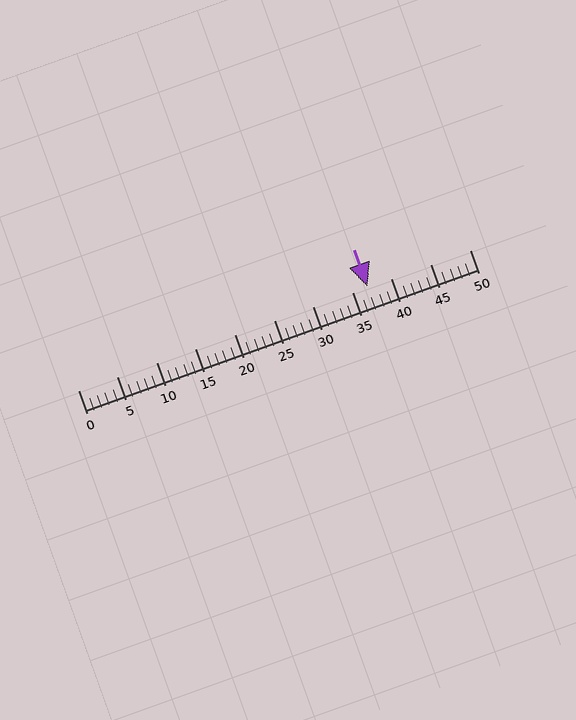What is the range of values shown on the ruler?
The ruler shows values from 0 to 50.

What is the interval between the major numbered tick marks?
The major tick marks are spaced 5 units apart.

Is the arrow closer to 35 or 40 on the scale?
The arrow is closer to 35.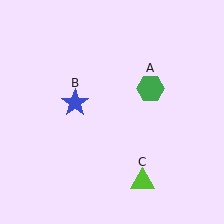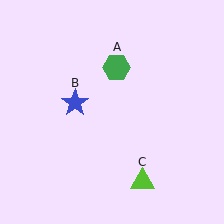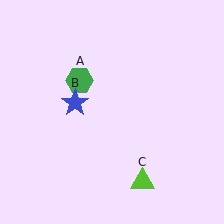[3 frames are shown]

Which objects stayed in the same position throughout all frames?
Blue star (object B) and lime triangle (object C) remained stationary.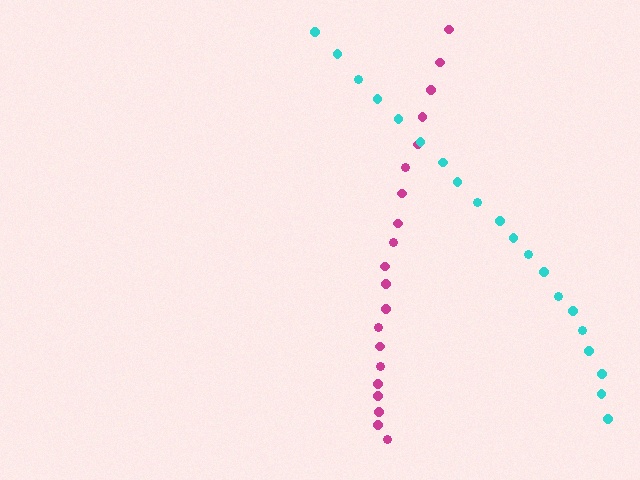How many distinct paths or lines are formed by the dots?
There are 2 distinct paths.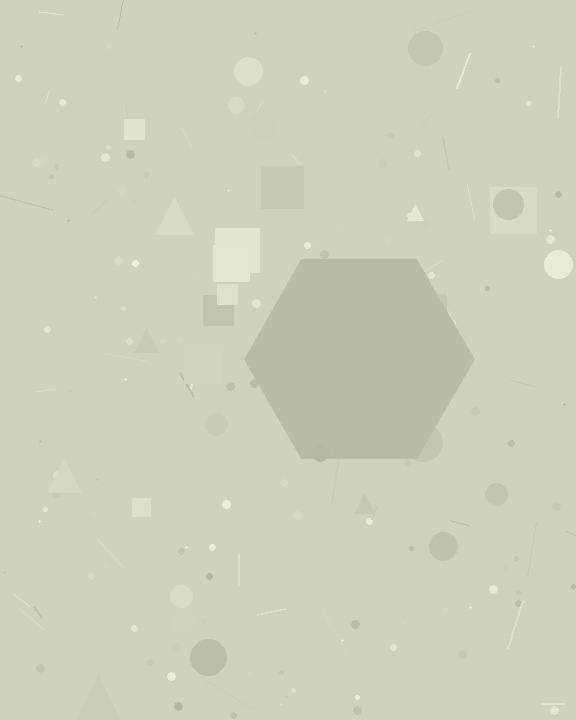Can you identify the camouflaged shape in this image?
The camouflaged shape is a hexagon.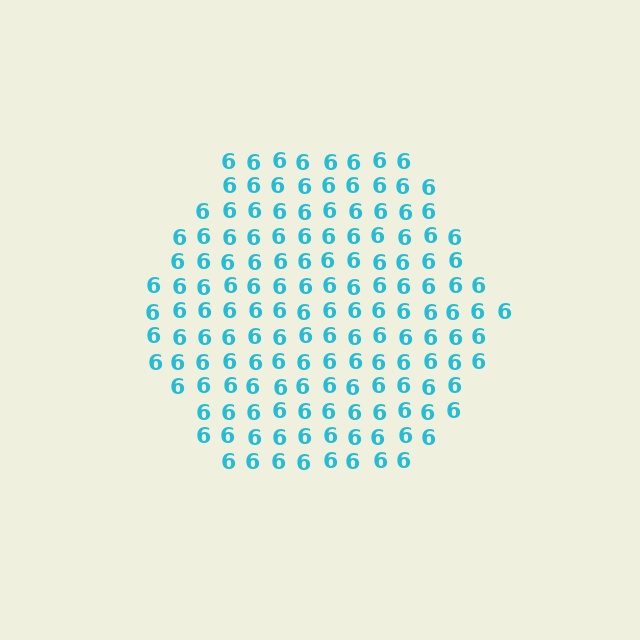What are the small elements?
The small elements are digit 6's.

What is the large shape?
The large shape is a hexagon.